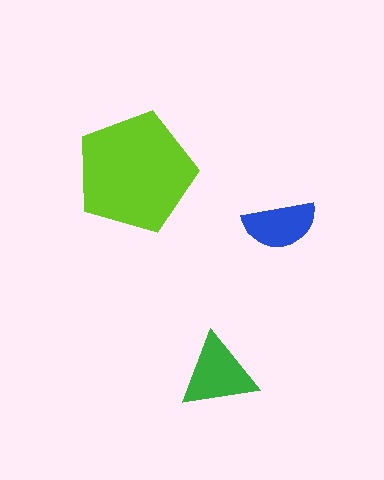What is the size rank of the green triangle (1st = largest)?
2nd.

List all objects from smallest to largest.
The blue semicircle, the green triangle, the lime pentagon.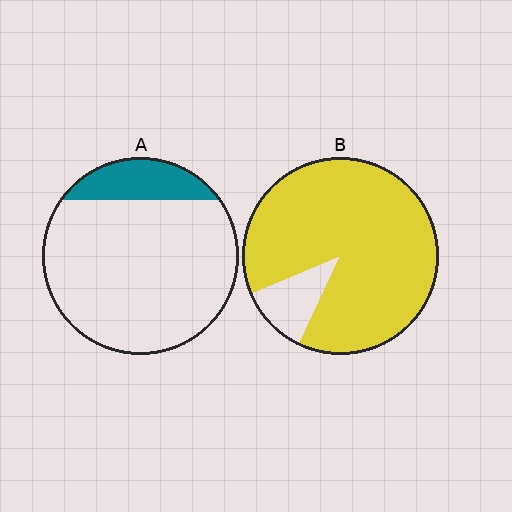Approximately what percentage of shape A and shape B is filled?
A is approximately 15% and B is approximately 90%.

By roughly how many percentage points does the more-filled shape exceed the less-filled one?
By roughly 75 percentage points (B over A).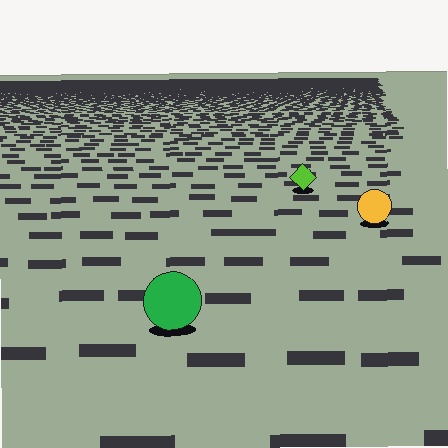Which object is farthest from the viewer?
The lime diamond is farthest from the viewer. It appears smaller and the ground texture around it is denser.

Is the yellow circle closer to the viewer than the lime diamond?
Yes. The yellow circle is closer — you can tell from the texture gradient: the ground texture is coarser near it.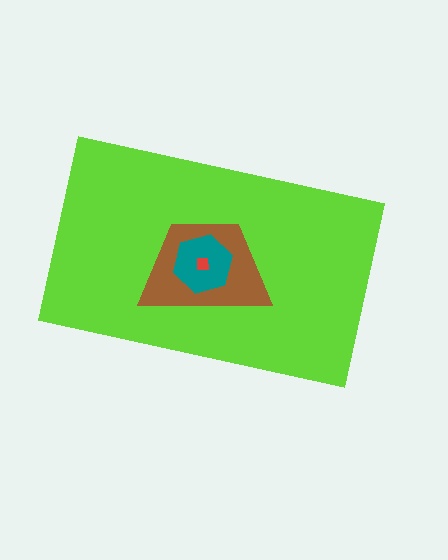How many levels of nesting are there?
4.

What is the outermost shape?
The lime rectangle.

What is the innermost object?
The red square.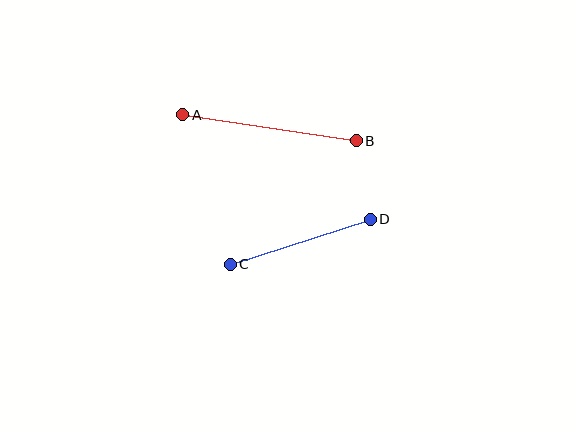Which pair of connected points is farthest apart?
Points A and B are farthest apart.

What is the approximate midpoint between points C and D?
The midpoint is at approximately (300, 242) pixels.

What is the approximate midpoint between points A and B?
The midpoint is at approximately (269, 128) pixels.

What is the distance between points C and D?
The distance is approximately 147 pixels.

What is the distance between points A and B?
The distance is approximately 175 pixels.